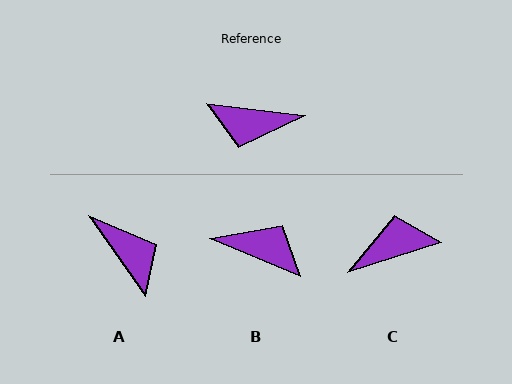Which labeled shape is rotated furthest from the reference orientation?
B, about 164 degrees away.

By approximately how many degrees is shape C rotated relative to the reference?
Approximately 155 degrees clockwise.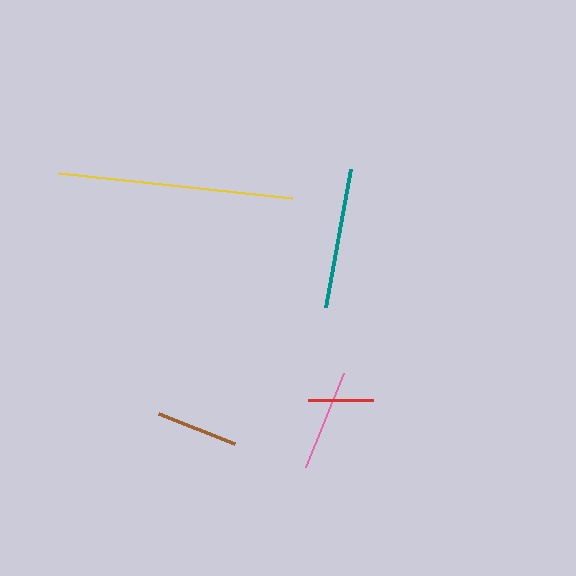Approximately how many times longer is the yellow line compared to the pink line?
The yellow line is approximately 2.3 times the length of the pink line.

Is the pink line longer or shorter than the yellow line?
The yellow line is longer than the pink line.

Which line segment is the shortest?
The red line is the shortest at approximately 65 pixels.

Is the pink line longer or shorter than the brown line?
The pink line is longer than the brown line.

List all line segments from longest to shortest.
From longest to shortest: yellow, teal, pink, brown, red.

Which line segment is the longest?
The yellow line is the longest at approximately 234 pixels.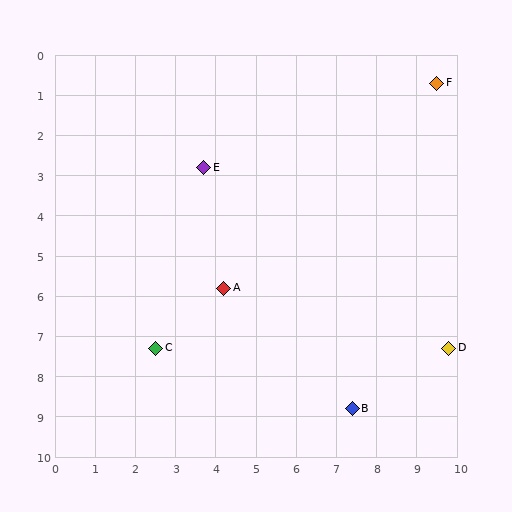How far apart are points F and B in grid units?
Points F and B are about 8.4 grid units apart.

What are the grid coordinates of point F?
Point F is at approximately (9.5, 0.7).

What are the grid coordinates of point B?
Point B is at approximately (7.4, 8.8).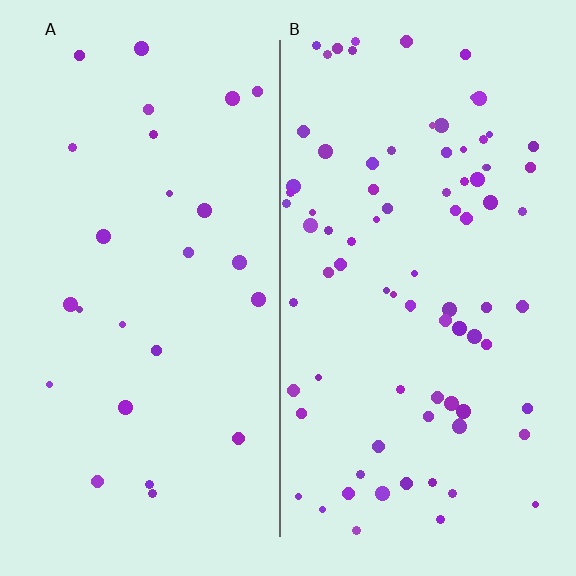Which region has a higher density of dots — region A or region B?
B (the right).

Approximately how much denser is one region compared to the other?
Approximately 3.2× — region B over region A.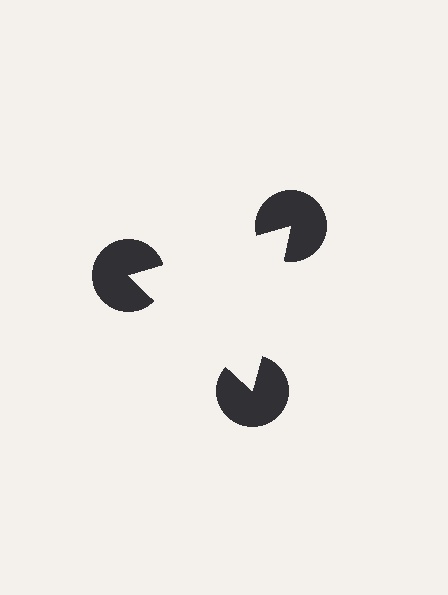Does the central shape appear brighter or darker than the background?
It typically appears slightly brighter than the background, even though no actual brightness change is drawn.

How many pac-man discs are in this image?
There are 3 — one at each vertex of the illusory triangle.